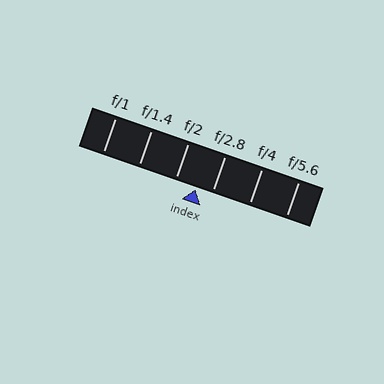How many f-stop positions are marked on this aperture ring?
There are 6 f-stop positions marked.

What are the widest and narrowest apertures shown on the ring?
The widest aperture shown is f/1 and the narrowest is f/5.6.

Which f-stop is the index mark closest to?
The index mark is closest to f/2.8.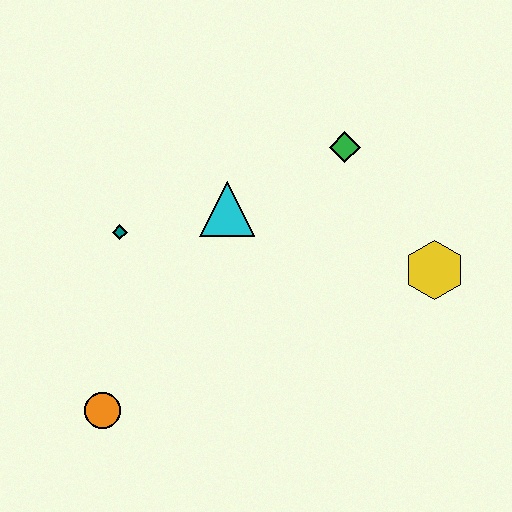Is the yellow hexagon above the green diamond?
No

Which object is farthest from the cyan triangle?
The orange circle is farthest from the cyan triangle.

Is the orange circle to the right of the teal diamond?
No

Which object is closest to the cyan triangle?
The teal diamond is closest to the cyan triangle.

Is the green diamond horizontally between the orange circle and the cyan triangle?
No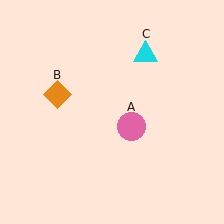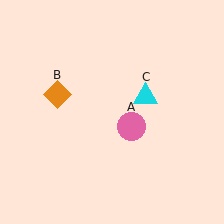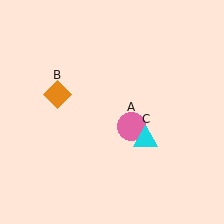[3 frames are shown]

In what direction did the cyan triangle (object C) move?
The cyan triangle (object C) moved down.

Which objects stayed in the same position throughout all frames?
Pink circle (object A) and orange diamond (object B) remained stationary.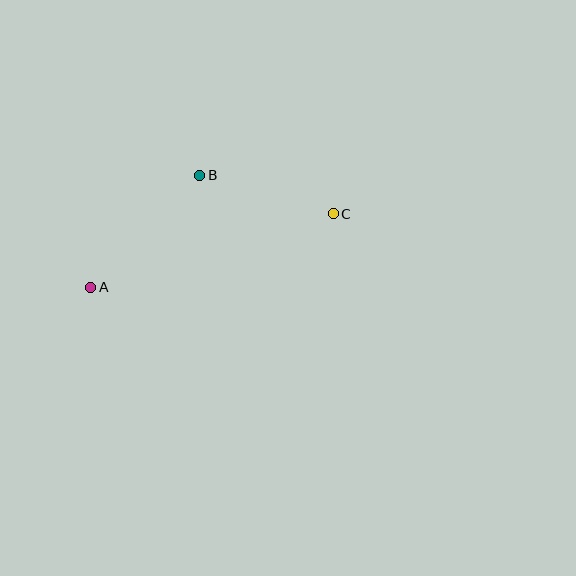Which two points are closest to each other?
Points B and C are closest to each other.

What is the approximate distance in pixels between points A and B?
The distance between A and B is approximately 157 pixels.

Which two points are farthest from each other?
Points A and C are farthest from each other.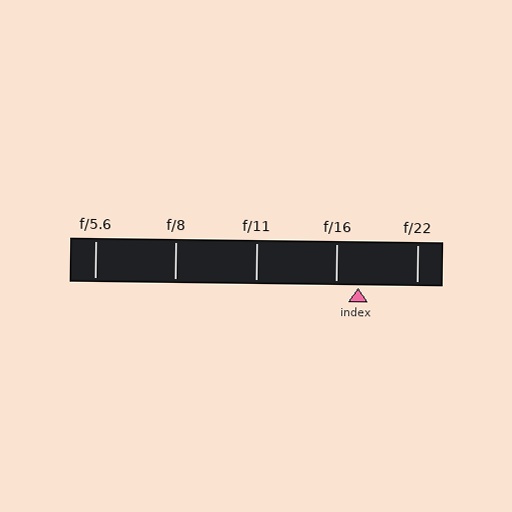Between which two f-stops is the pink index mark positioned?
The index mark is between f/16 and f/22.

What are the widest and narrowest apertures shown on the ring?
The widest aperture shown is f/5.6 and the narrowest is f/22.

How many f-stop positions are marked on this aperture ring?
There are 5 f-stop positions marked.